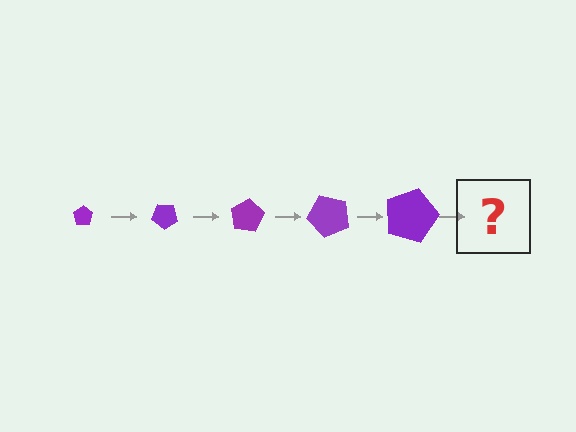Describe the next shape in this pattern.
It should be a pentagon, larger than the previous one and rotated 200 degrees from the start.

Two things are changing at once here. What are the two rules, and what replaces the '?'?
The two rules are that the pentagon grows larger each step and it rotates 40 degrees each step. The '?' should be a pentagon, larger than the previous one and rotated 200 degrees from the start.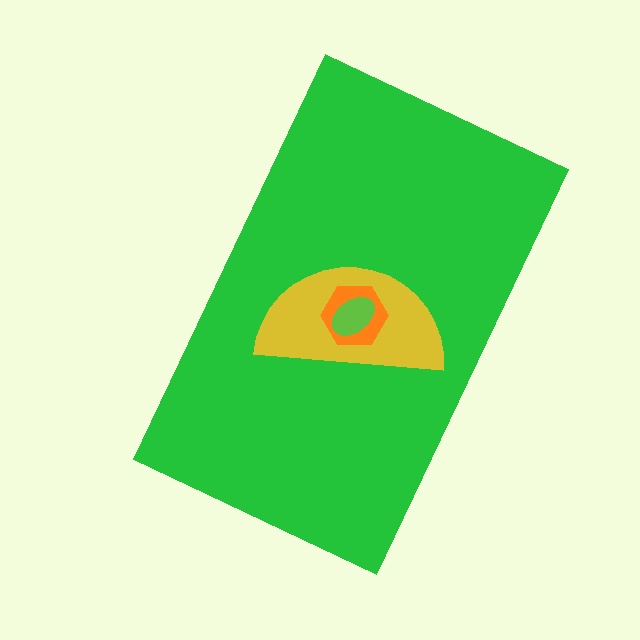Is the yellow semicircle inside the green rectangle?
Yes.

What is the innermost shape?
The lime ellipse.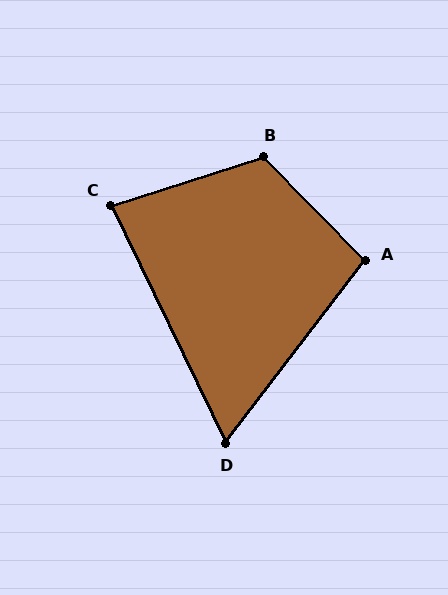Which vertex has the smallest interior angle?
D, at approximately 63 degrees.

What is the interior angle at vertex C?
Approximately 82 degrees (acute).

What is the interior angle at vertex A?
Approximately 98 degrees (obtuse).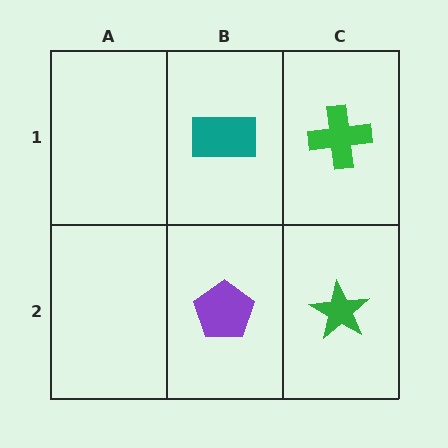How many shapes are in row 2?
2 shapes.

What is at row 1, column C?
A green cross.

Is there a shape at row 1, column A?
No, that cell is empty.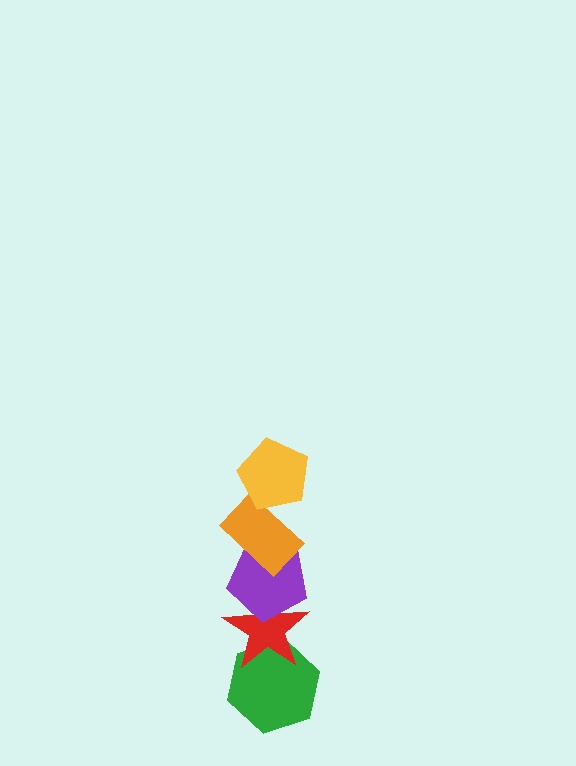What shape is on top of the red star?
The purple pentagon is on top of the red star.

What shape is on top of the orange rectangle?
The yellow pentagon is on top of the orange rectangle.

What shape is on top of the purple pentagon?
The orange rectangle is on top of the purple pentagon.